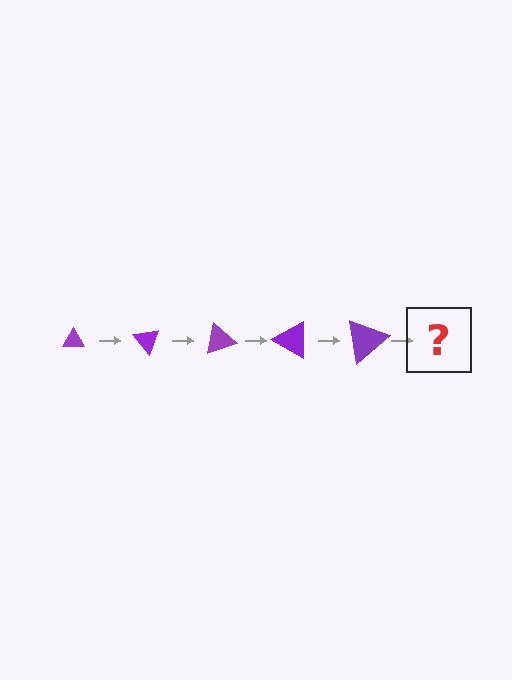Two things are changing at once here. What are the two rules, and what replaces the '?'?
The two rules are that the triangle grows larger each step and it rotates 50 degrees each step. The '?' should be a triangle, larger than the previous one and rotated 250 degrees from the start.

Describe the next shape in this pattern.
It should be a triangle, larger than the previous one and rotated 250 degrees from the start.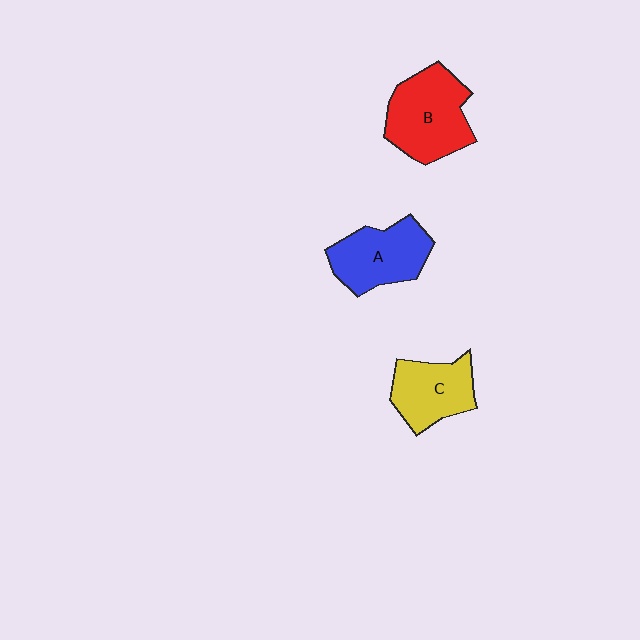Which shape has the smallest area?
Shape C (yellow).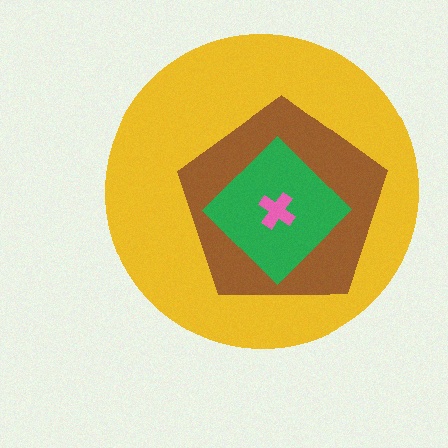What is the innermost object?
The pink cross.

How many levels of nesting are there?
4.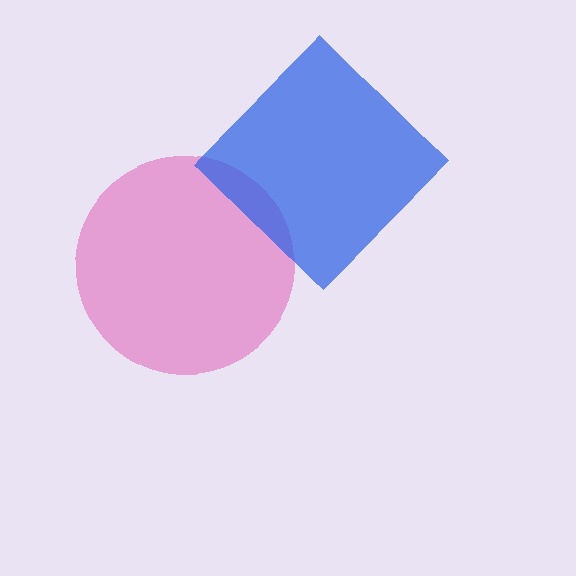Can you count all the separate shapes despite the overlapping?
Yes, there are 2 separate shapes.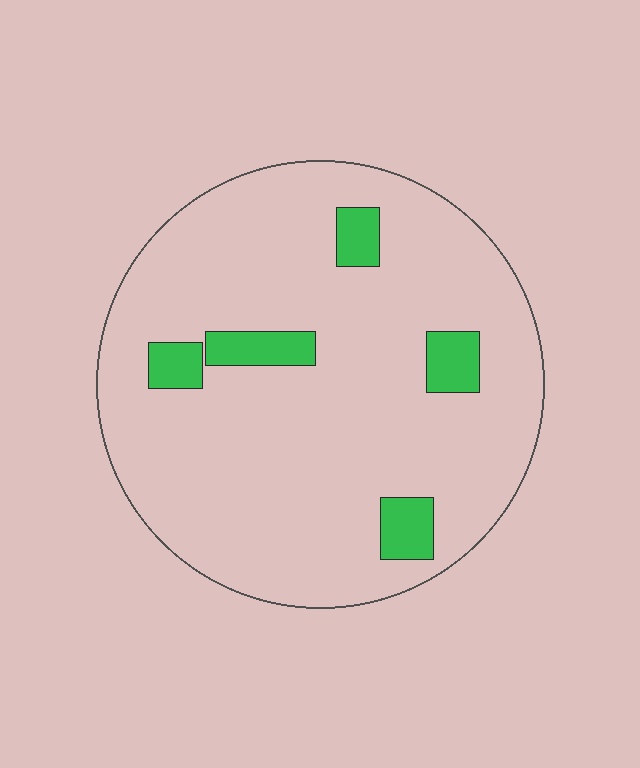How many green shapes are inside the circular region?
5.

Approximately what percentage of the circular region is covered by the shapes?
Approximately 10%.